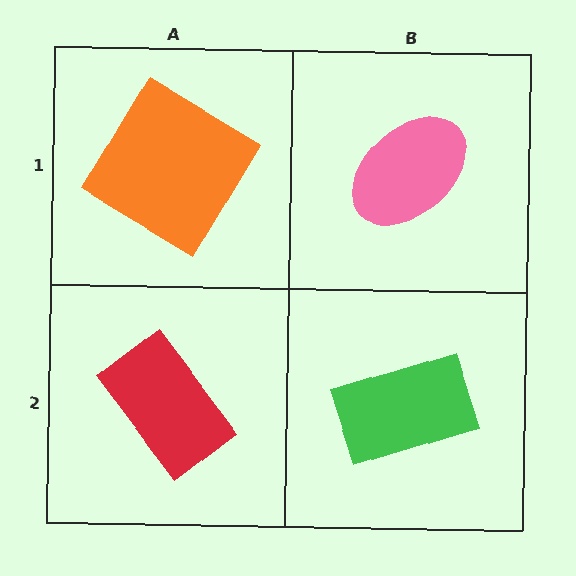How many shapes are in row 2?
2 shapes.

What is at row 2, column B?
A green rectangle.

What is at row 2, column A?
A red rectangle.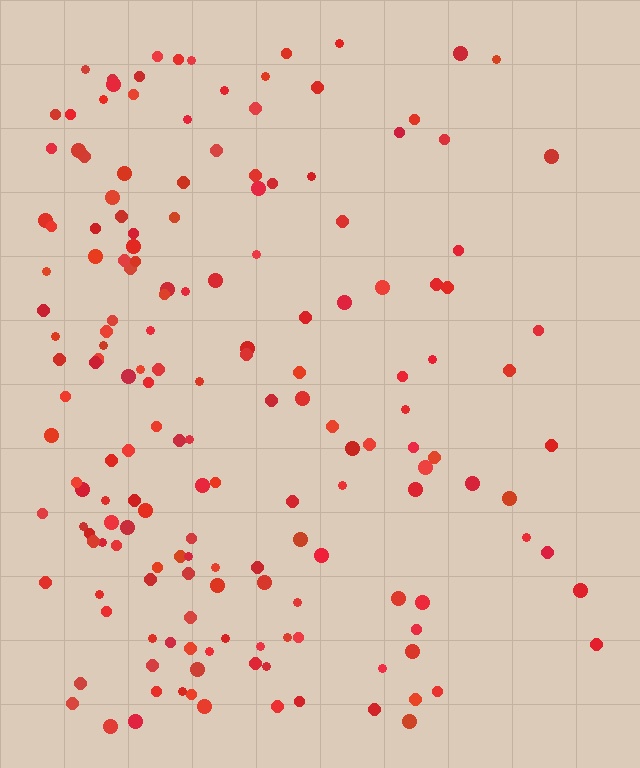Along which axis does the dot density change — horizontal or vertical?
Horizontal.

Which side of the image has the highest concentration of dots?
The left.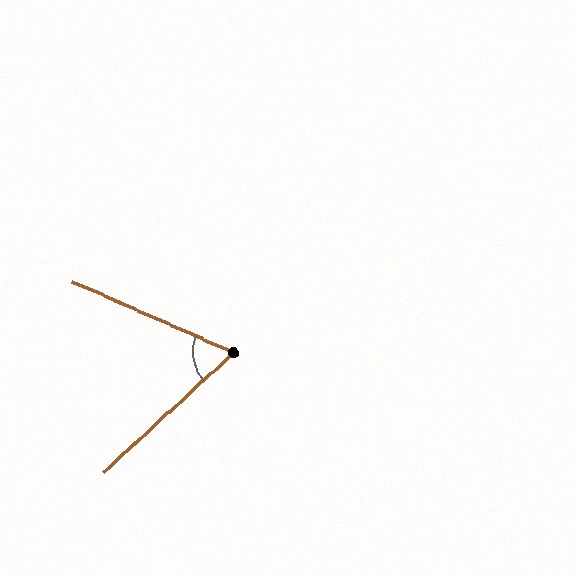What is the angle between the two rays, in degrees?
Approximately 66 degrees.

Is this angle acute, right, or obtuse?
It is acute.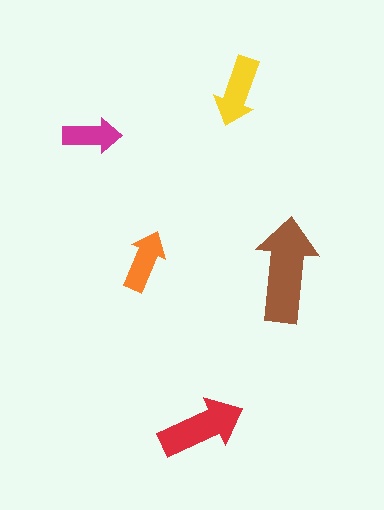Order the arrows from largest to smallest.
the brown one, the red one, the yellow one, the orange one, the magenta one.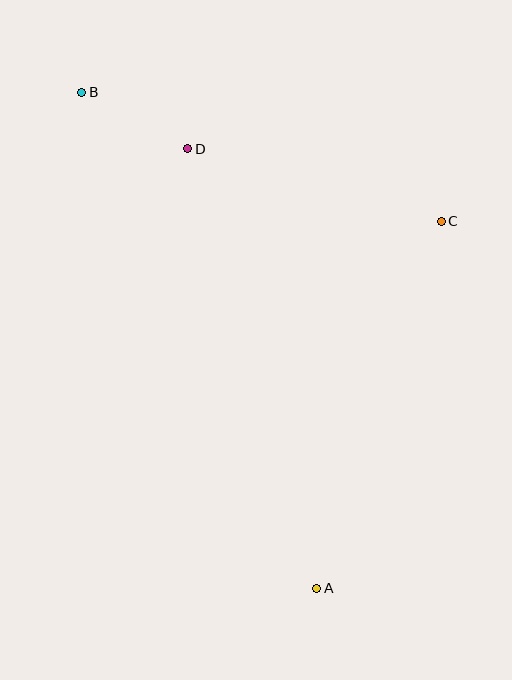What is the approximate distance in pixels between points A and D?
The distance between A and D is approximately 458 pixels.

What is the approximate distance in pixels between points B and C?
The distance between B and C is approximately 382 pixels.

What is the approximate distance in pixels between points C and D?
The distance between C and D is approximately 263 pixels.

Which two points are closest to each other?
Points B and D are closest to each other.